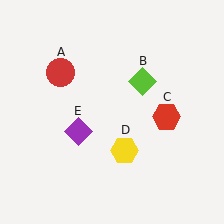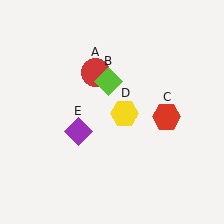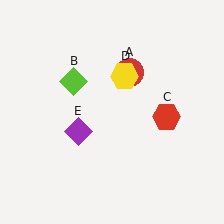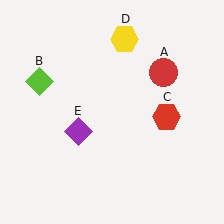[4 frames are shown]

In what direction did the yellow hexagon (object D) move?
The yellow hexagon (object D) moved up.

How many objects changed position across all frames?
3 objects changed position: red circle (object A), lime diamond (object B), yellow hexagon (object D).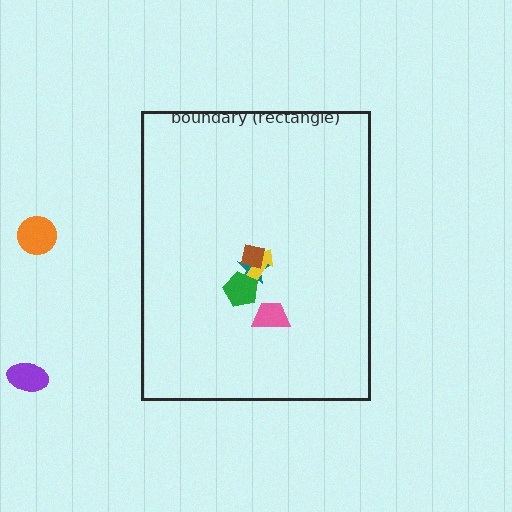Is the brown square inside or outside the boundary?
Inside.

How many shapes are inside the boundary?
5 inside, 2 outside.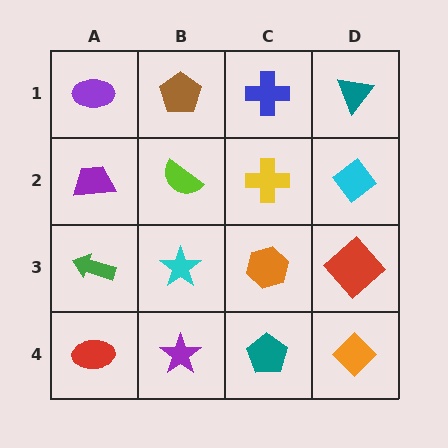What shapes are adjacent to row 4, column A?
A green arrow (row 3, column A), a purple star (row 4, column B).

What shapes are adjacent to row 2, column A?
A purple ellipse (row 1, column A), a green arrow (row 3, column A), a lime semicircle (row 2, column B).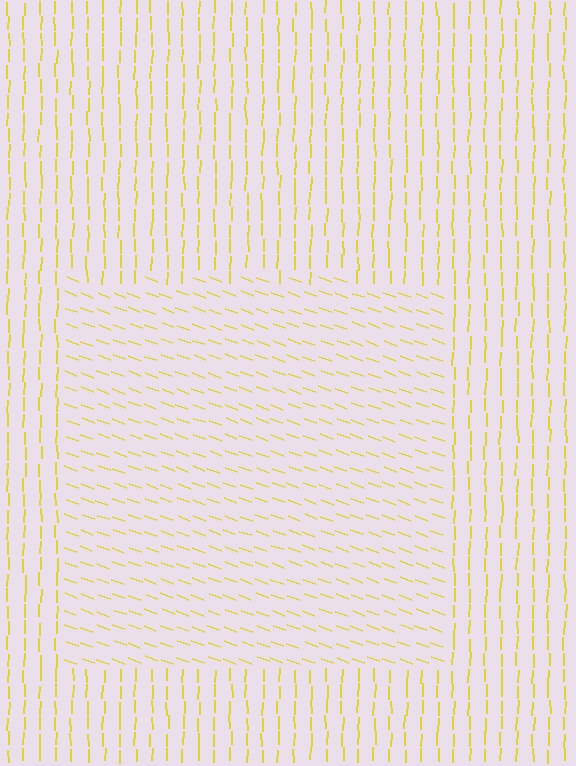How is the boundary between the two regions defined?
The boundary is defined purely by a change in line orientation (approximately 71 degrees difference). All lines are the same color and thickness.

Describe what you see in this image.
The image is filled with small yellow line segments. A rectangle region in the image has lines oriented differently from the surrounding lines, creating a visible texture boundary.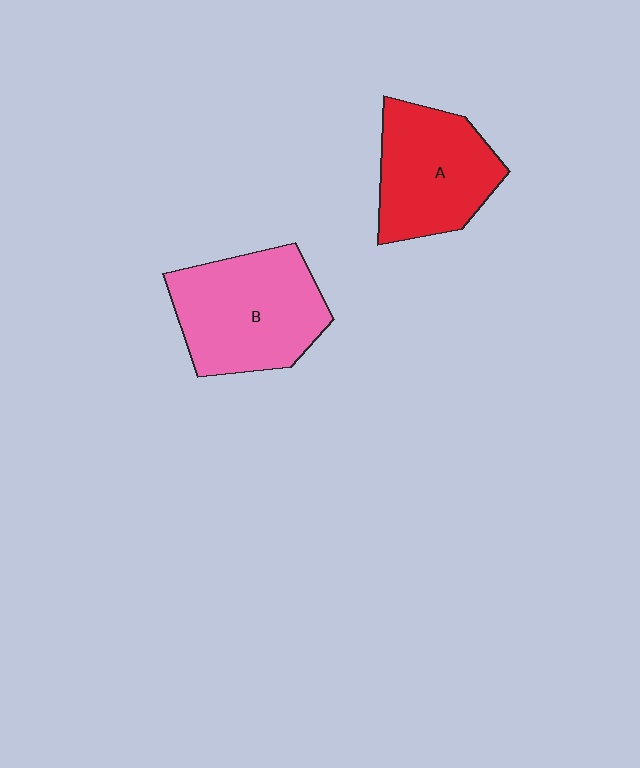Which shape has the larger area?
Shape B (pink).